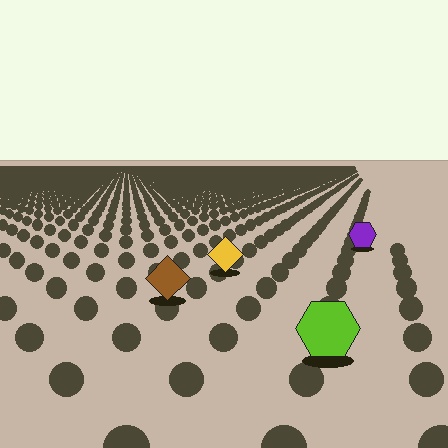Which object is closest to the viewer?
The lime hexagon is closest. The texture marks near it are larger and more spread out.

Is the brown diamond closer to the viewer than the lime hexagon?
No. The lime hexagon is closer — you can tell from the texture gradient: the ground texture is coarser near it.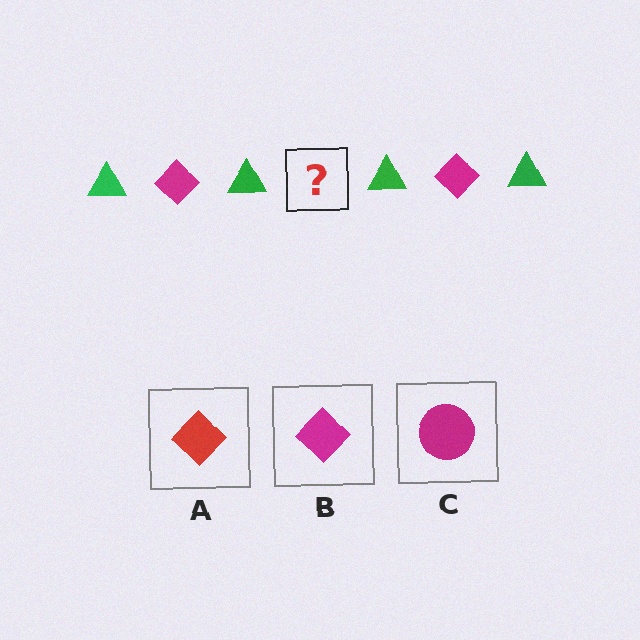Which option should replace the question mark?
Option B.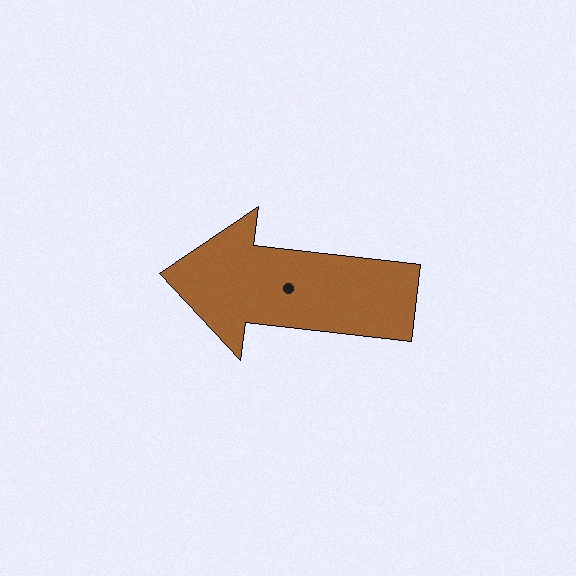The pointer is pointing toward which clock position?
Roughly 9 o'clock.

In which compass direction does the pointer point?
West.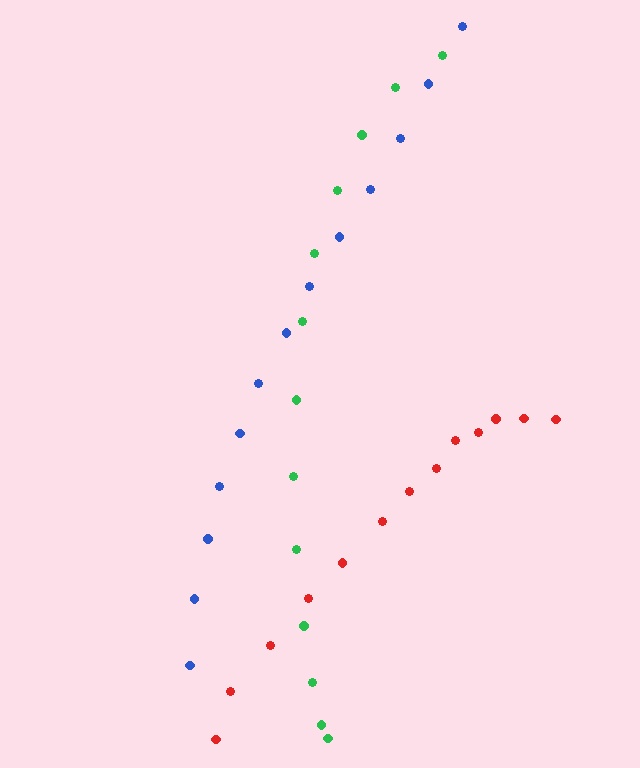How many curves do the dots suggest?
There are 3 distinct paths.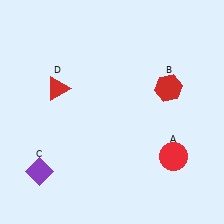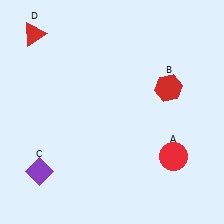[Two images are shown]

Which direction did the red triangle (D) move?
The red triangle (D) moved up.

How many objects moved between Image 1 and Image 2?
1 object moved between the two images.